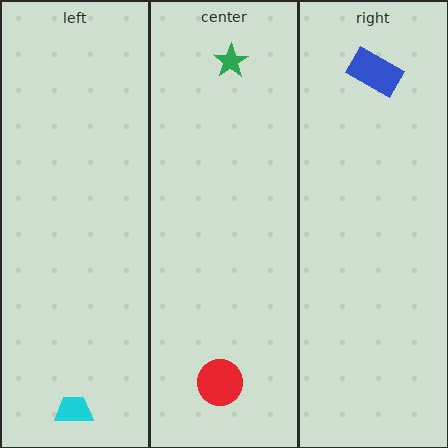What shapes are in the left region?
The cyan trapezoid.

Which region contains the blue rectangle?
The right region.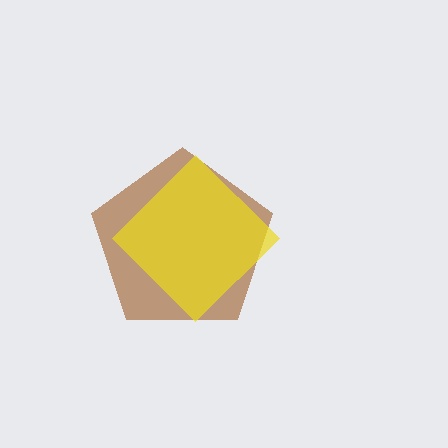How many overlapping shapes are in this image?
There are 2 overlapping shapes in the image.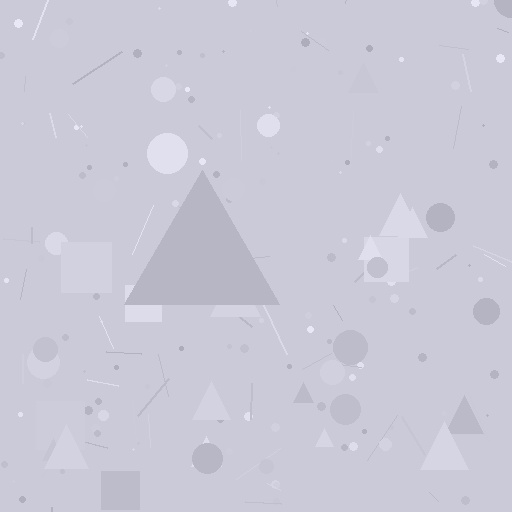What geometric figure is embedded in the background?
A triangle is embedded in the background.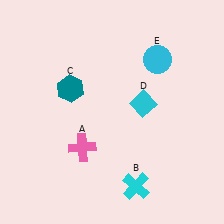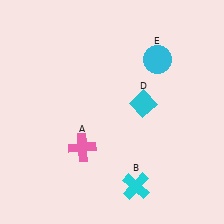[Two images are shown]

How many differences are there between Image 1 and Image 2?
There is 1 difference between the two images.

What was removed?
The teal hexagon (C) was removed in Image 2.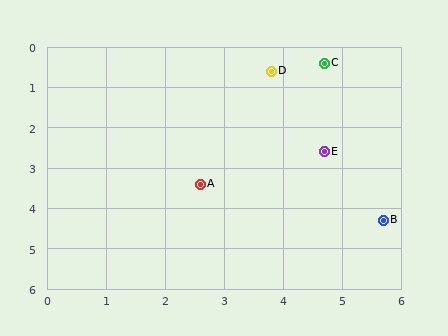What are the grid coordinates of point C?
Point C is at approximately (4.7, 0.4).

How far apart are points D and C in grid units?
Points D and C are about 0.9 grid units apart.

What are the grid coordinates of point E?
Point E is at approximately (4.7, 2.6).